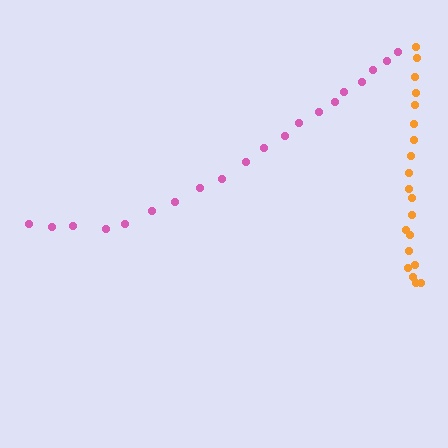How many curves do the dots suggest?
There are 2 distinct paths.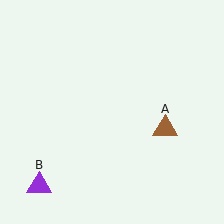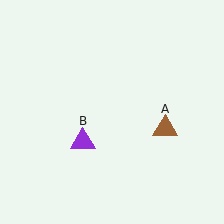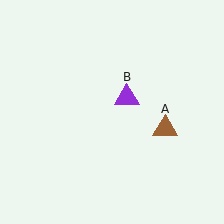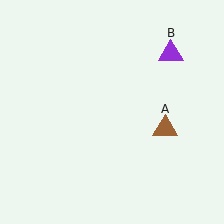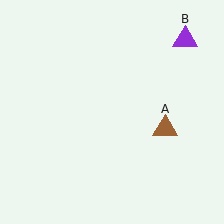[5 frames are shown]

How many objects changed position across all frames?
1 object changed position: purple triangle (object B).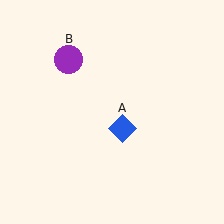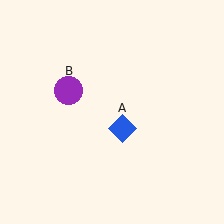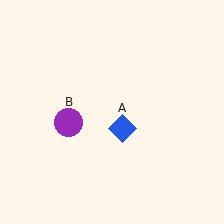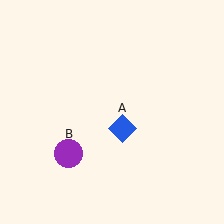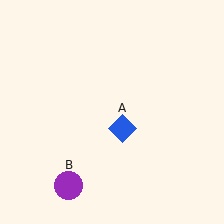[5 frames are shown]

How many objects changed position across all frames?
1 object changed position: purple circle (object B).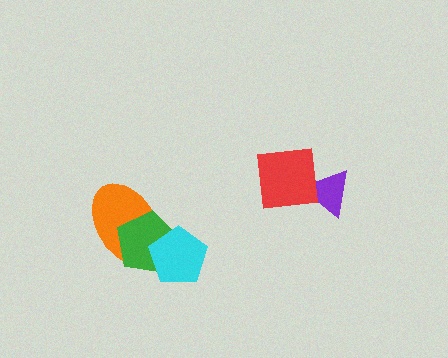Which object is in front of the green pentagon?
The cyan pentagon is in front of the green pentagon.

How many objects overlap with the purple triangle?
1 object overlaps with the purple triangle.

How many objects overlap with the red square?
1 object overlaps with the red square.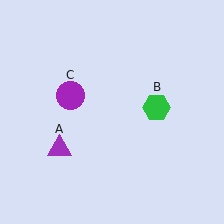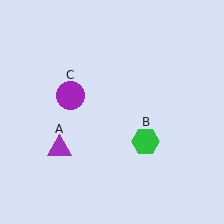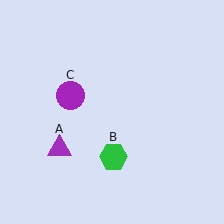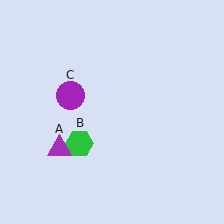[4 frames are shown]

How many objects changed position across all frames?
1 object changed position: green hexagon (object B).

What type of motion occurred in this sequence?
The green hexagon (object B) rotated clockwise around the center of the scene.